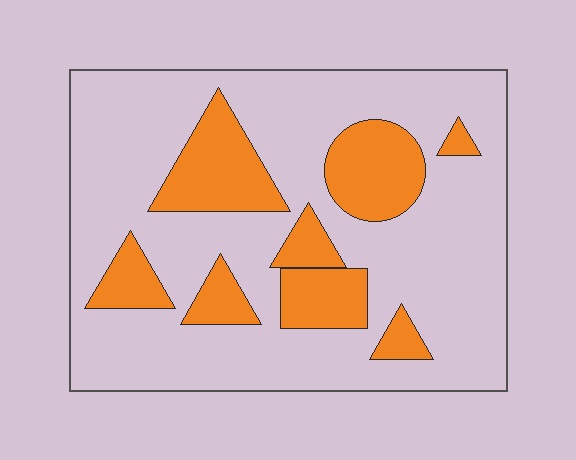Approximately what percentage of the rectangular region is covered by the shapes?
Approximately 25%.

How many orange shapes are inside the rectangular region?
8.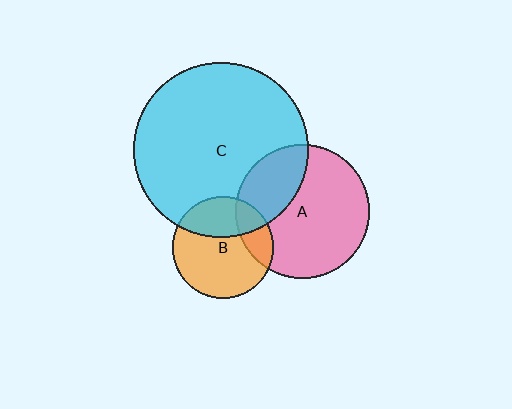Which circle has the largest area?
Circle C (cyan).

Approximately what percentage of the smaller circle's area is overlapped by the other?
Approximately 20%.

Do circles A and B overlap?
Yes.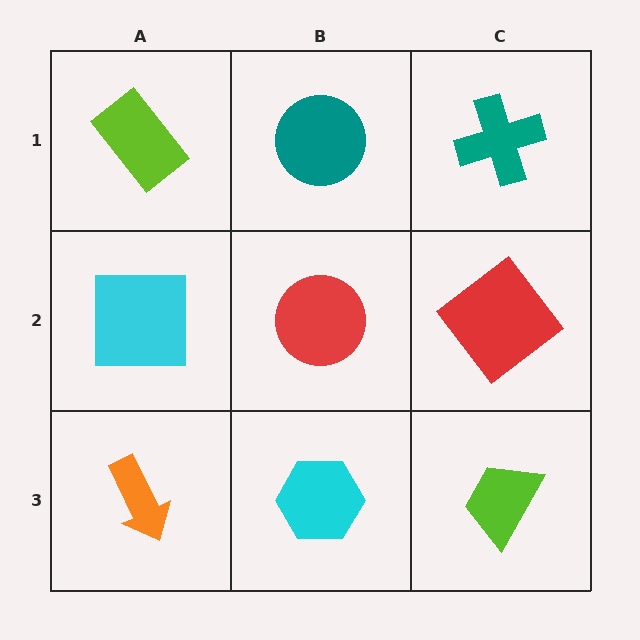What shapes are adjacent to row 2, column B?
A teal circle (row 1, column B), a cyan hexagon (row 3, column B), a cyan square (row 2, column A), a red diamond (row 2, column C).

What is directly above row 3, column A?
A cyan square.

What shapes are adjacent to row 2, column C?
A teal cross (row 1, column C), a lime trapezoid (row 3, column C), a red circle (row 2, column B).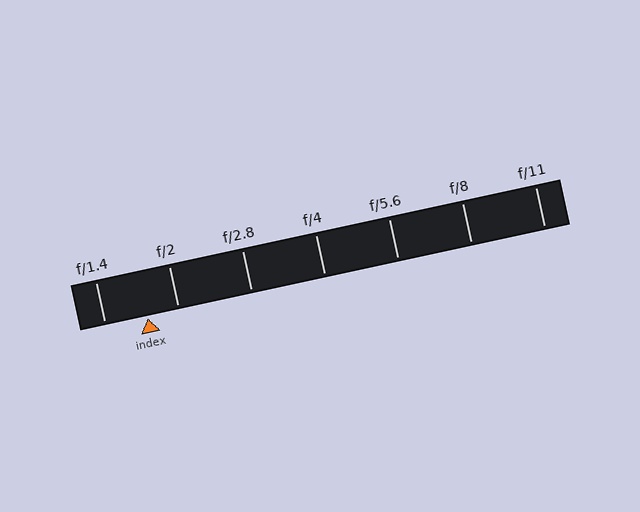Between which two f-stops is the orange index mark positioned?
The index mark is between f/1.4 and f/2.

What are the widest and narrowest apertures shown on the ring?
The widest aperture shown is f/1.4 and the narrowest is f/11.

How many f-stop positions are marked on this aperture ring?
There are 7 f-stop positions marked.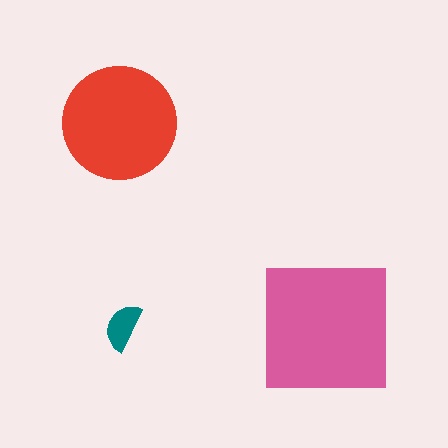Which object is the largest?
The pink square.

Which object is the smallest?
The teal semicircle.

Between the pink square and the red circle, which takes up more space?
The pink square.